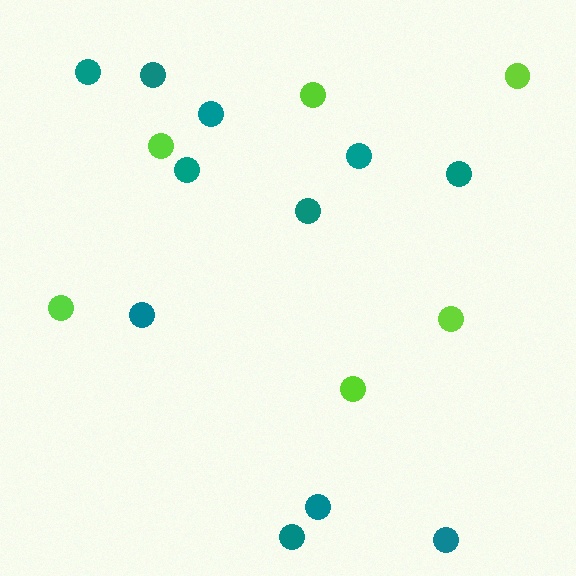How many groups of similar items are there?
There are 2 groups: one group of lime circles (6) and one group of teal circles (11).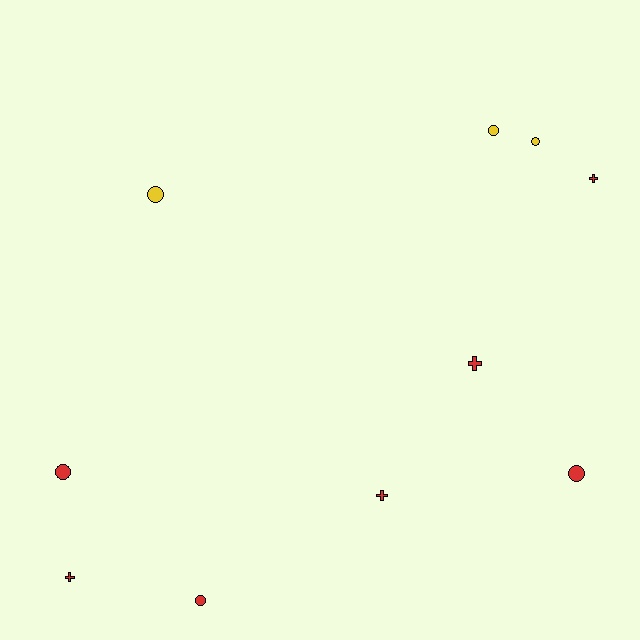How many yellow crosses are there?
There are no yellow crosses.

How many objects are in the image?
There are 10 objects.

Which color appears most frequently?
Red, with 7 objects.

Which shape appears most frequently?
Circle, with 6 objects.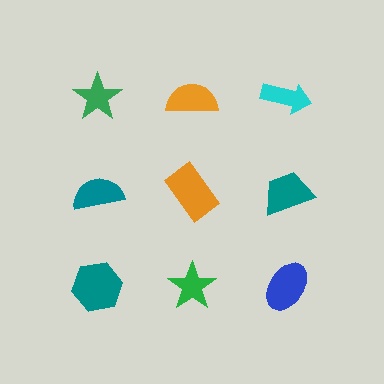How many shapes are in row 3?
3 shapes.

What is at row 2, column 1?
A teal semicircle.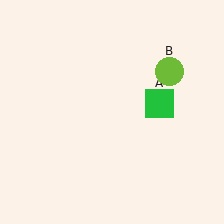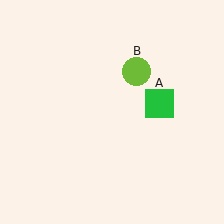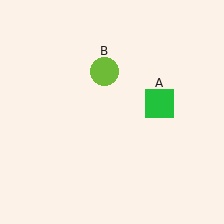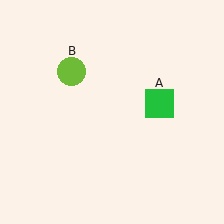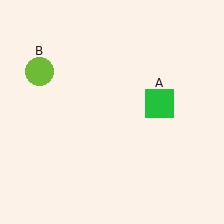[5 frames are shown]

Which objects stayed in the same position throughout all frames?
Green square (object A) remained stationary.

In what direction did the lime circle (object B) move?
The lime circle (object B) moved left.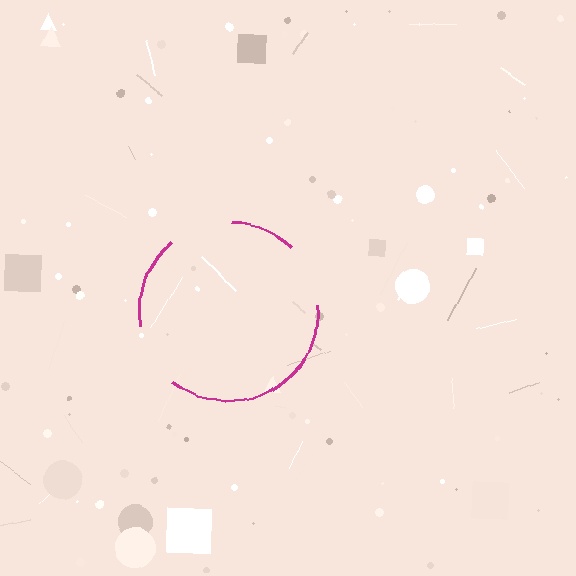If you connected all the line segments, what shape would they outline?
They would outline a circle.